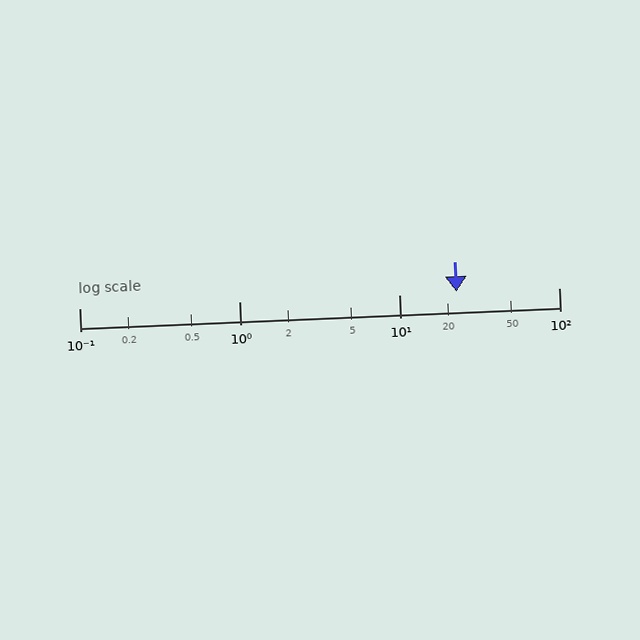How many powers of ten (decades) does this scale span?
The scale spans 3 decades, from 0.1 to 100.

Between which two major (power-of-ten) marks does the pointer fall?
The pointer is between 10 and 100.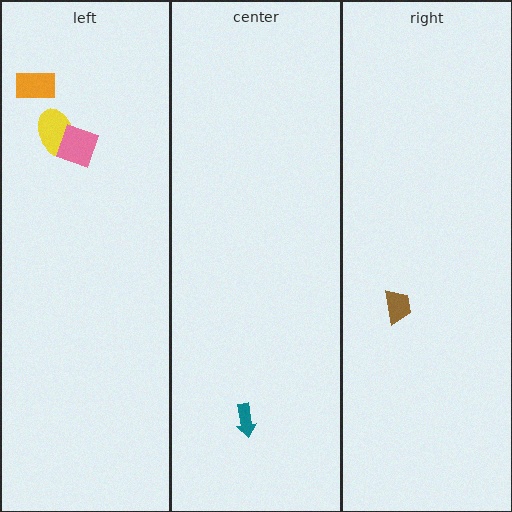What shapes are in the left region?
The yellow ellipse, the pink diamond, the orange rectangle.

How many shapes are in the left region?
3.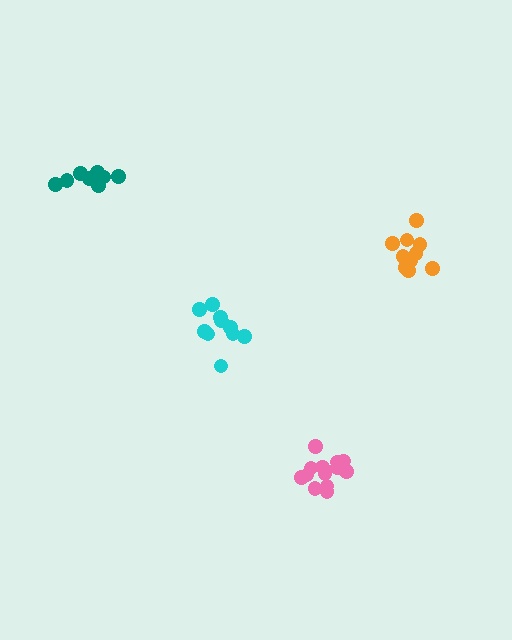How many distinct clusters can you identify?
There are 4 distinct clusters.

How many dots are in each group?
Group 1: 10 dots, Group 2: 13 dots, Group 3: 10 dots, Group 4: 8 dots (41 total).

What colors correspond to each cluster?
The clusters are colored: cyan, pink, orange, teal.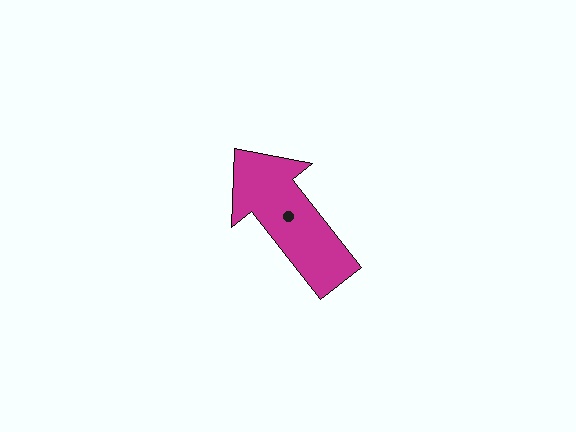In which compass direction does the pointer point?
Northwest.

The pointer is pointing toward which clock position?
Roughly 11 o'clock.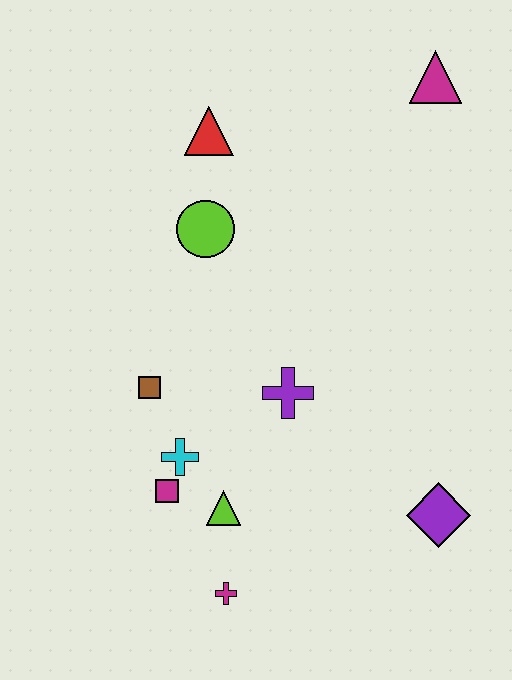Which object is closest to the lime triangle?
The magenta square is closest to the lime triangle.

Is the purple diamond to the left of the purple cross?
No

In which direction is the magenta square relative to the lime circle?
The magenta square is below the lime circle.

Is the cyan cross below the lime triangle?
No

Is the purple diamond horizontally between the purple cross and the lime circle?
No